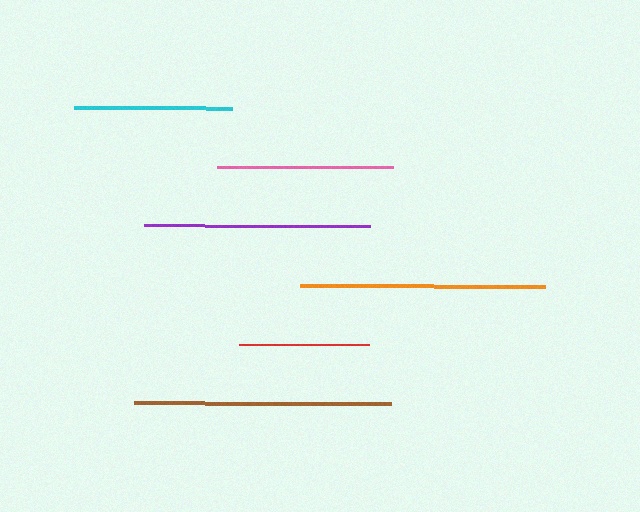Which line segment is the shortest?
The red line is the shortest at approximately 130 pixels.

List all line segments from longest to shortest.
From longest to shortest: brown, orange, purple, pink, cyan, red.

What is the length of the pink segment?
The pink segment is approximately 177 pixels long.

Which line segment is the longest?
The brown line is the longest at approximately 258 pixels.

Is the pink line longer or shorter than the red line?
The pink line is longer than the red line.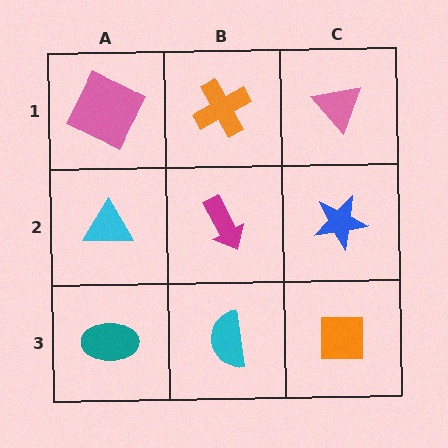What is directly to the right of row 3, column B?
An orange square.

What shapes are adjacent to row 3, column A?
A cyan triangle (row 2, column A), a cyan semicircle (row 3, column B).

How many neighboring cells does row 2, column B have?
4.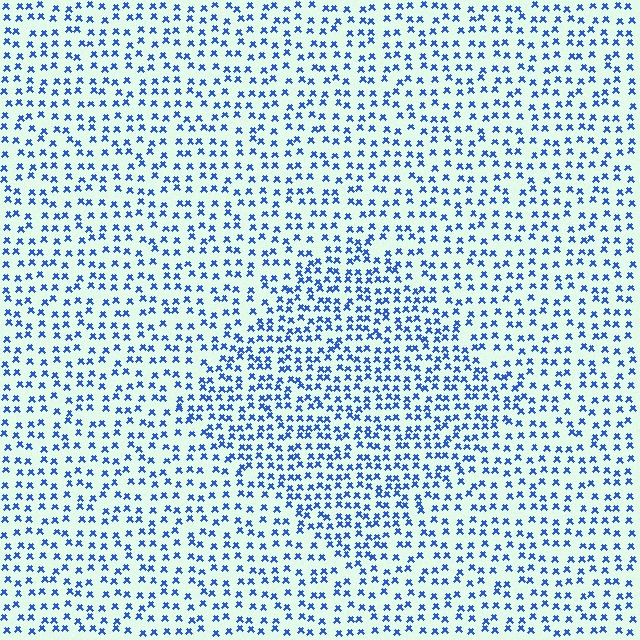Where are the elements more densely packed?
The elements are more densely packed inside the diamond boundary.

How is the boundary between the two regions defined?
The boundary is defined by a change in element density (approximately 1.6x ratio). All elements are the same color, size, and shape.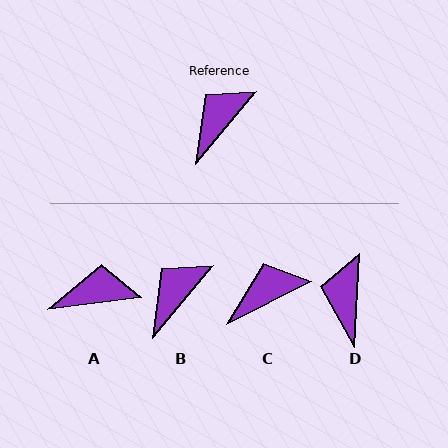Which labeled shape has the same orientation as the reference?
B.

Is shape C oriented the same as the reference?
No, it is off by about 24 degrees.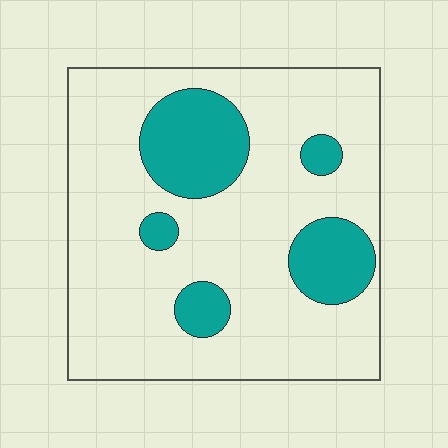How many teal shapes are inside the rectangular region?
5.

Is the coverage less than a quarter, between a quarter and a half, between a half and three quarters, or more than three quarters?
Less than a quarter.